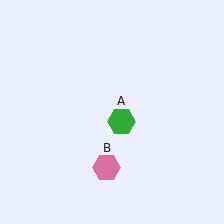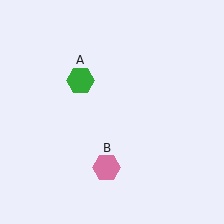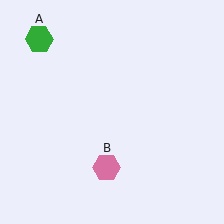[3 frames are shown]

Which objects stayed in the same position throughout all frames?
Pink hexagon (object B) remained stationary.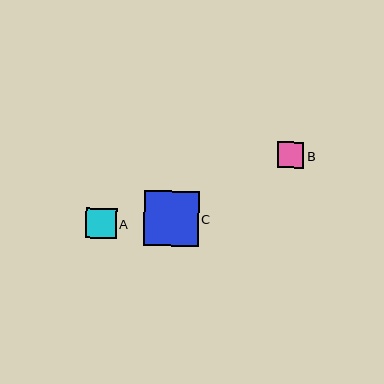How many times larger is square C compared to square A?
Square C is approximately 1.8 times the size of square A.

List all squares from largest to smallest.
From largest to smallest: C, A, B.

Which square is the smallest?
Square B is the smallest with a size of approximately 26 pixels.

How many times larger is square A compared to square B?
Square A is approximately 1.2 times the size of square B.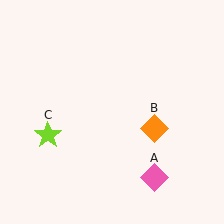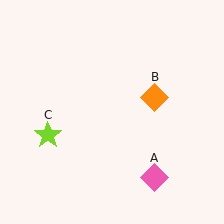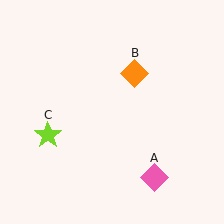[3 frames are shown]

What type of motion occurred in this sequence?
The orange diamond (object B) rotated counterclockwise around the center of the scene.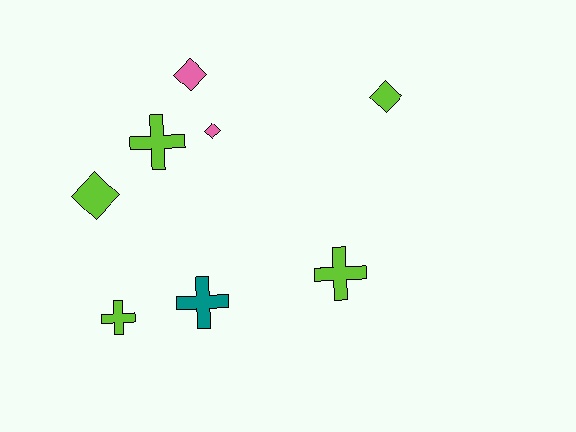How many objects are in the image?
There are 8 objects.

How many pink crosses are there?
There are no pink crosses.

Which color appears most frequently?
Lime, with 5 objects.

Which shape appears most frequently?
Diamond, with 4 objects.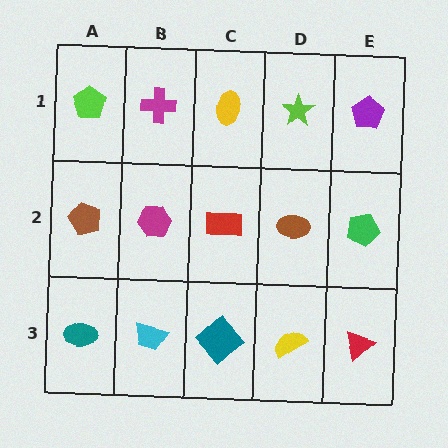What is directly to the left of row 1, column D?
A yellow ellipse.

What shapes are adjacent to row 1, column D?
A brown ellipse (row 2, column D), a yellow ellipse (row 1, column C), a purple pentagon (row 1, column E).